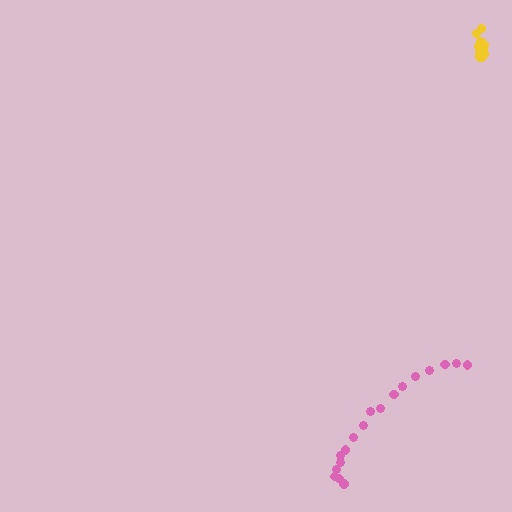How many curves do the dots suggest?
There are 2 distinct paths.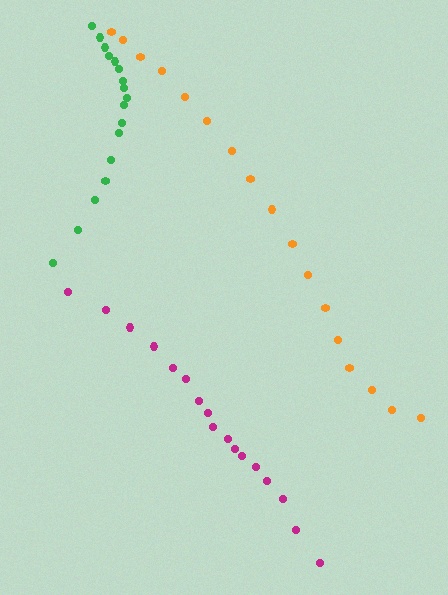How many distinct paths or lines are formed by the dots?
There are 3 distinct paths.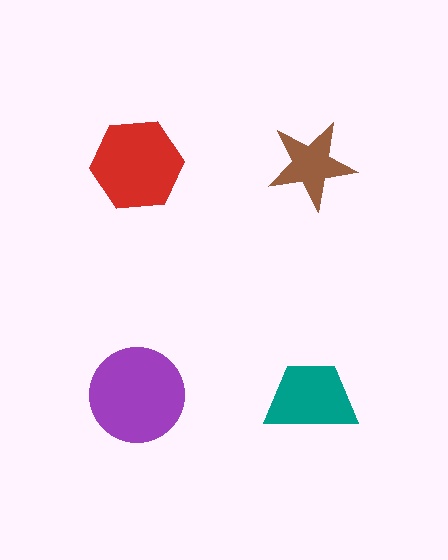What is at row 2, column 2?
A teal trapezoid.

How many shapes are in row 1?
2 shapes.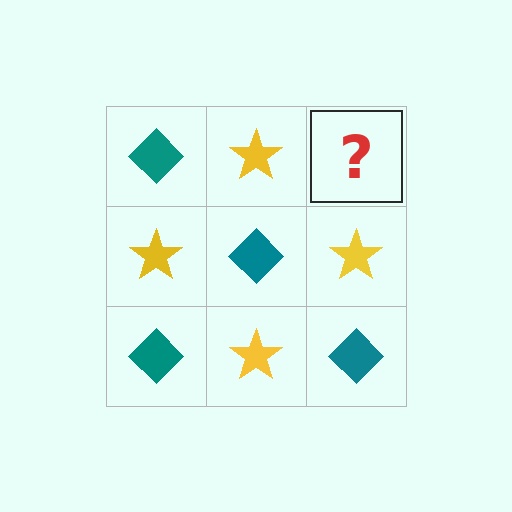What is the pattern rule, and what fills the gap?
The rule is that it alternates teal diamond and yellow star in a checkerboard pattern. The gap should be filled with a teal diamond.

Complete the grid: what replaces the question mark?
The question mark should be replaced with a teal diamond.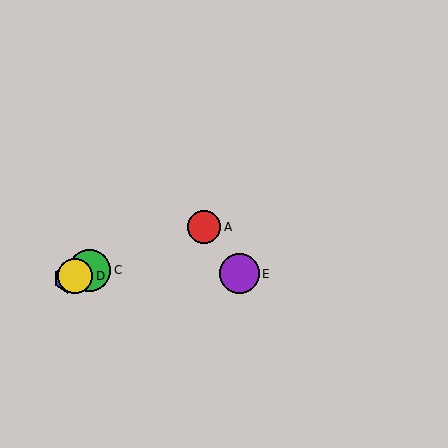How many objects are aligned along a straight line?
4 objects (A, B, C, D) are aligned along a straight line.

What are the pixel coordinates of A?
Object A is at (204, 227).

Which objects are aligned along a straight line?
Objects A, B, C, D are aligned along a straight line.